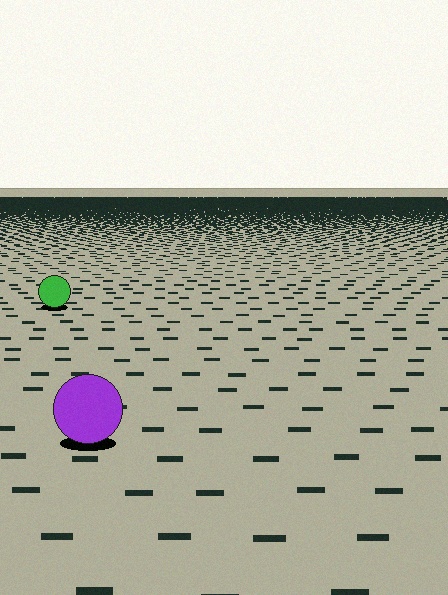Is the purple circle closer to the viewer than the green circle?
Yes. The purple circle is closer — you can tell from the texture gradient: the ground texture is coarser near it.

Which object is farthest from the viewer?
The green circle is farthest from the viewer. It appears smaller and the ground texture around it is denser.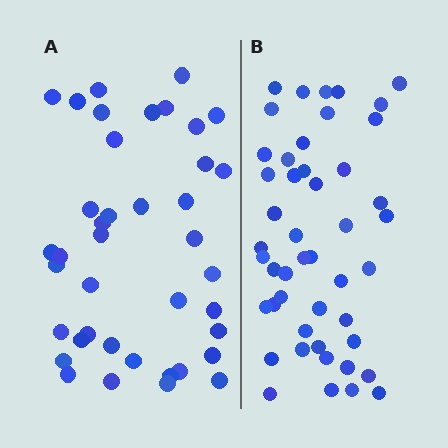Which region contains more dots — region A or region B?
Region B (the right region) has more dots.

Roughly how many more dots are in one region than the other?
Region B has roughly 8 or so more dots than region A.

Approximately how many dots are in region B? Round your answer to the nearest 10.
About 50 dots. (The exact count is 47, which rounds to 50.)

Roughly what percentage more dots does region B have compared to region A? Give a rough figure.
About 20% more.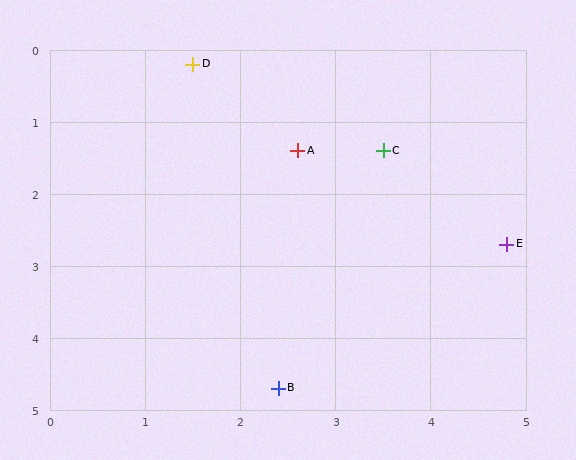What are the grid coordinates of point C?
Point C is at approximately (3.5, 1.4).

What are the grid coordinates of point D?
Point D is at approximately (1.5, 0.2).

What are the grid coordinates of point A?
Point A is at approximately (2.6, 1.4).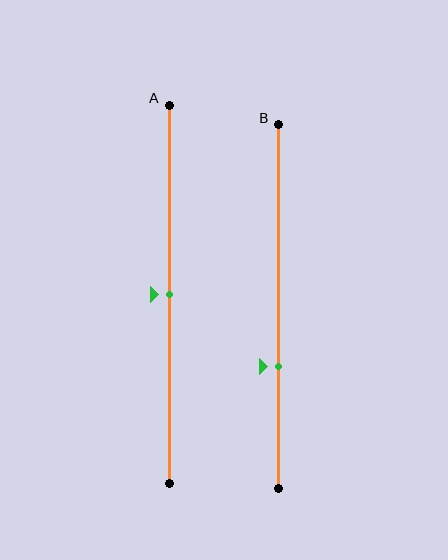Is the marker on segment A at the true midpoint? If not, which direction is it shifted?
Yes, the marker on segment A is at the true midpoint.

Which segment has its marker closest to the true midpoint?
Segment A has its marker closest to the true midpoint.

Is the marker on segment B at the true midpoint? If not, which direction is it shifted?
No, the marker on segment B is shifted downward by about 17% of the segment length.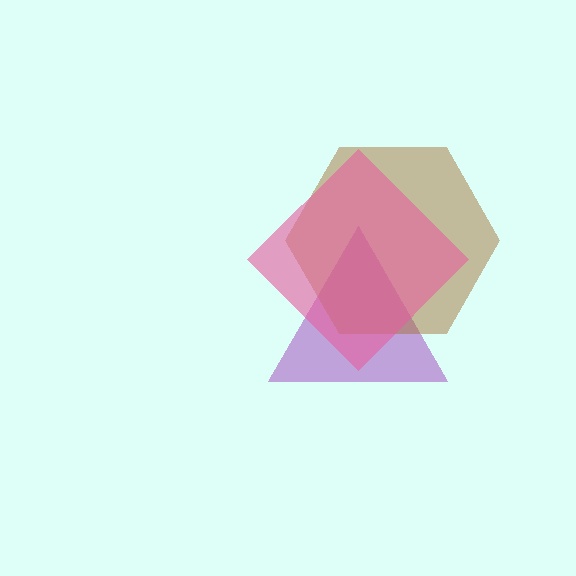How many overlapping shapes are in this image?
There are 3 overlapping shapes in the image.